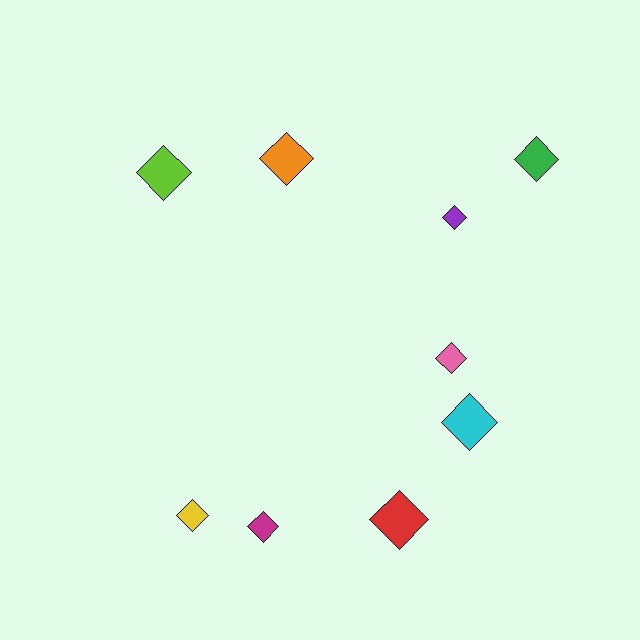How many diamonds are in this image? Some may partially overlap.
There are 9 diamonds.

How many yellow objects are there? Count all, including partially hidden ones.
There is 1 yellow object.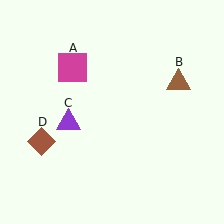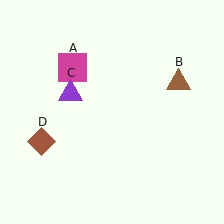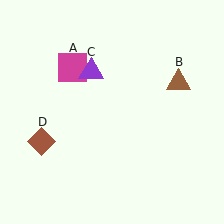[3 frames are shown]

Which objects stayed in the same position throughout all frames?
Magenta square (object A) and brown triangle (object B) and brown diamond (object D) remained stationary.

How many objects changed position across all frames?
1 object changed position: purple triangle (object C).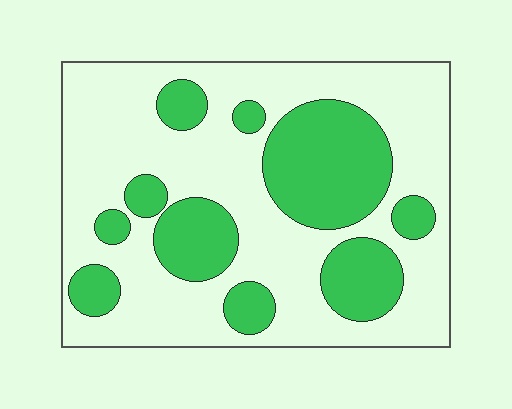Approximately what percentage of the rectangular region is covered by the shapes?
Approximately 35%.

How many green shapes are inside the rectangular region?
10.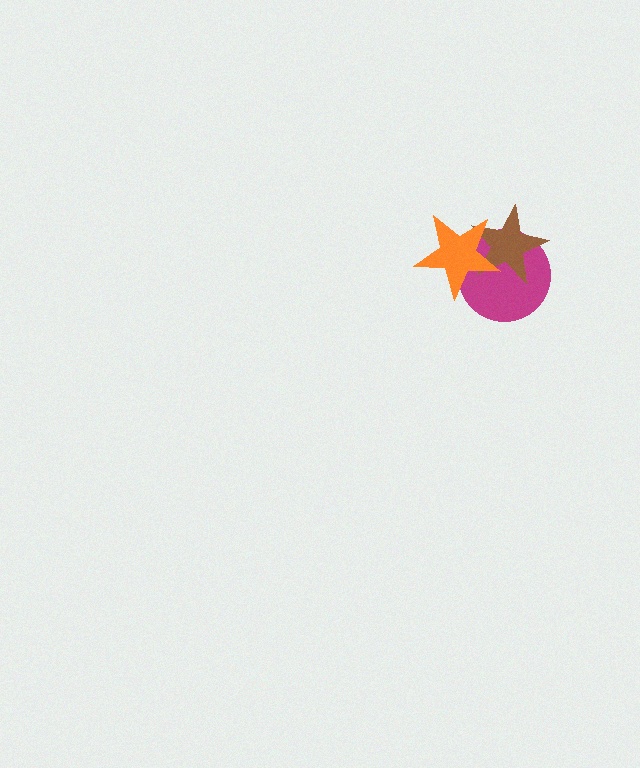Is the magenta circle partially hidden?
Yes, it is partially covered by another shape.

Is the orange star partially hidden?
No, no other shape covers it.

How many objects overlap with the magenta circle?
2 objects overlap with the magenta circle.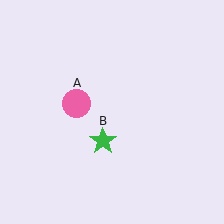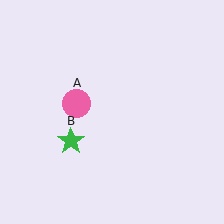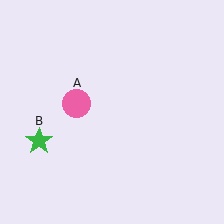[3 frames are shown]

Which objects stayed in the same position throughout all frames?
Pink circle (object A) remained stationary.